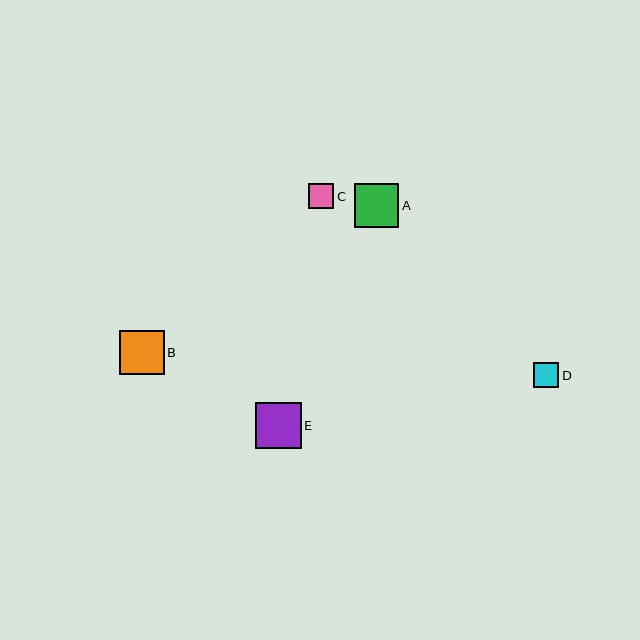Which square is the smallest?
Square C is the smallest with a size of approximately 25 pixels.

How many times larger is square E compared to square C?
Square E is approximately 1.8 times the size of square C.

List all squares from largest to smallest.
From largest to smallest: E, A, B, D, C.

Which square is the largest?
Square E is the largest with a size of approximately 46 pixels.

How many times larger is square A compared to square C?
Square A is approximately 1.8 times the size of square C.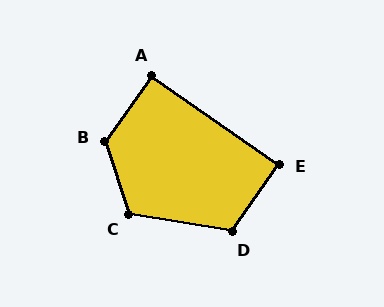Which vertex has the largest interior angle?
B, at approximately 127 degrees.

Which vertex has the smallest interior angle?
E, at approximately 90 degrees.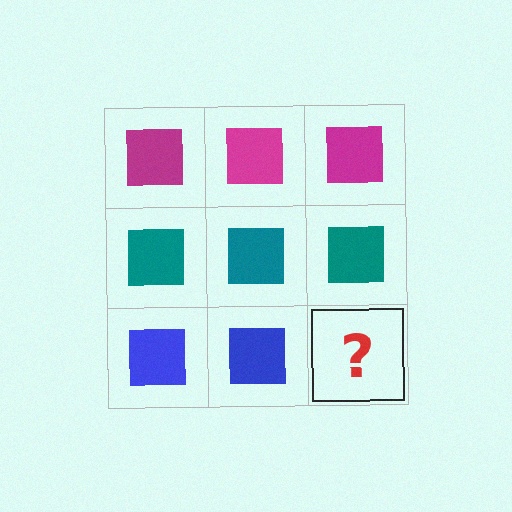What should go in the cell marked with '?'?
The missing cell should contain a blue square.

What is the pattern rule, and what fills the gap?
The rule is that each row has a consistent color. The gap should be filled with a blue square.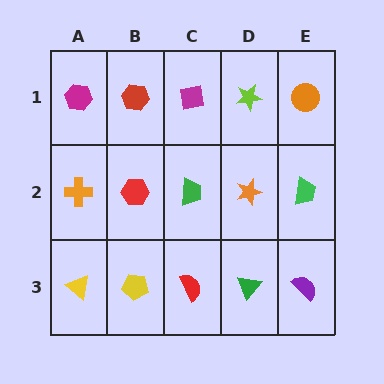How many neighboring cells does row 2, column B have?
4.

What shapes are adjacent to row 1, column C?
A green trapezoid (row 2, column C), a red hexagon (row 1, column B), a lime star (row 1, column D).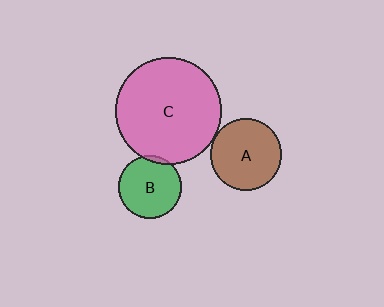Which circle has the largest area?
Circle C (pink).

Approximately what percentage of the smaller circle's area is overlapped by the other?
Approximately 5%.